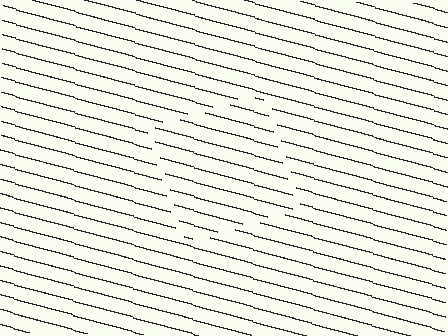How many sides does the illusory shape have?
4 sides — the line-ends trace a square.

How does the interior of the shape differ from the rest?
The interior of the shape contains the same grating, shifted by half a period — the contour is defined by the phase discontinuity where line-ends from the inner and outer gratings abut.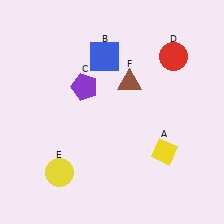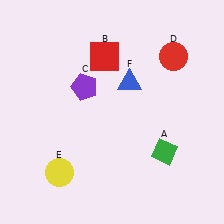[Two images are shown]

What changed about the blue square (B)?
In Image 1, B is blue. In Image 2, it changed to red.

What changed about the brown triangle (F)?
In Image 1, F is brown. In Image 2, it changed to blue.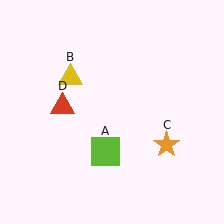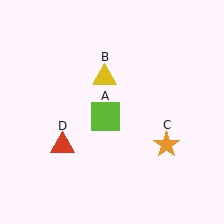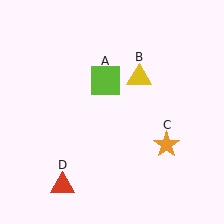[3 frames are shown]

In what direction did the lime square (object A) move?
The lime square (object A) moved up.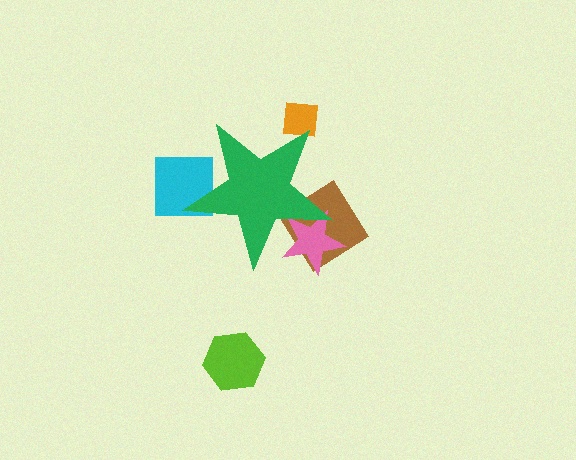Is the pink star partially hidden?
Yes, the pink star is partially hidden behind the green star.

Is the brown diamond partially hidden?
Yes, the brown diamond is partially hidden behind the green star.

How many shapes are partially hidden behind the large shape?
4 shapes are partially hidden.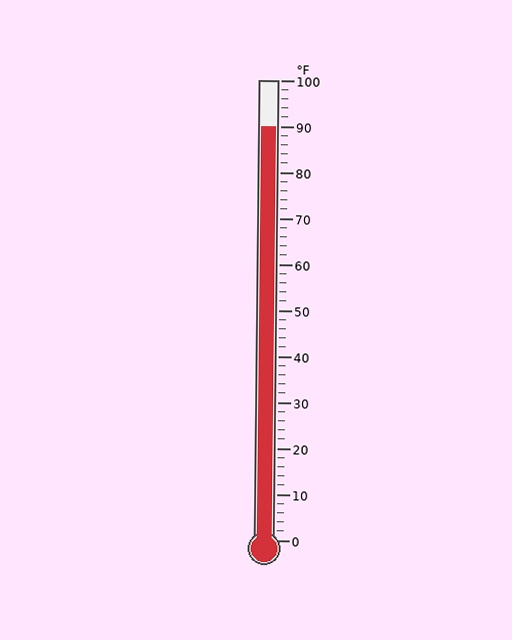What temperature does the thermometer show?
The thermometer shows approximately 90°F.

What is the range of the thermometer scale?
The thermometer scale ranges from 0°F to 100°F.